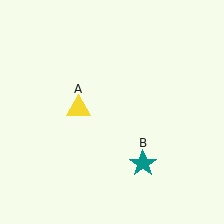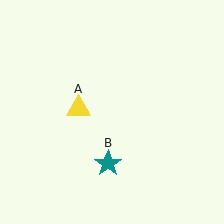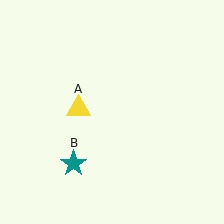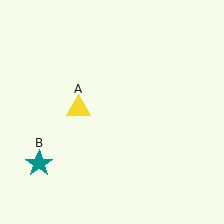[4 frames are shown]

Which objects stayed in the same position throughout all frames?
Yellow triangle (object A) remained stationary.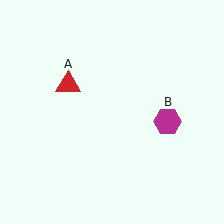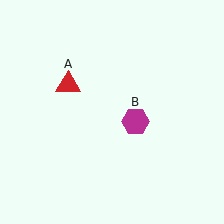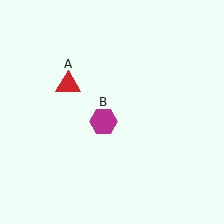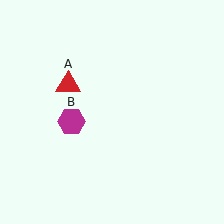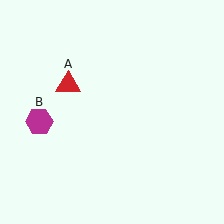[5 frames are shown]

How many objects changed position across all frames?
1 object changed position: magenta hexagon (object B).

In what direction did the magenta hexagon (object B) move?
The magenta hexagon (object B) moved left.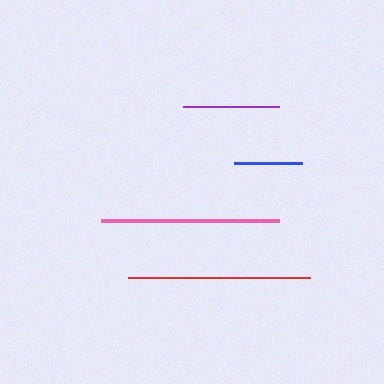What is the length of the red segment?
The red segment is approximately 182 pixels long.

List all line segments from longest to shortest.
From longest to shortest: red, pink, purple, blue.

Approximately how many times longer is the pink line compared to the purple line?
The pink line is approximately 1.9 times the length of the purple line.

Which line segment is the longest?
The red line is the longest at approximately 182 pixels.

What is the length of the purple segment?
The purple segment is approximately 95 pixels long.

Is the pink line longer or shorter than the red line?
The red line is longer than the pink line.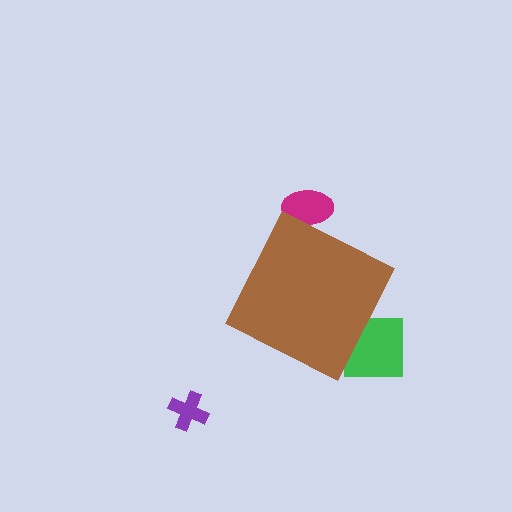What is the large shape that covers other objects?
A brown diamond.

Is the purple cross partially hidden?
No, the purple cross is fully visible.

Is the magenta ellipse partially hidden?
Yes, the magenta ellipse is partially hidden behind the brown diamond.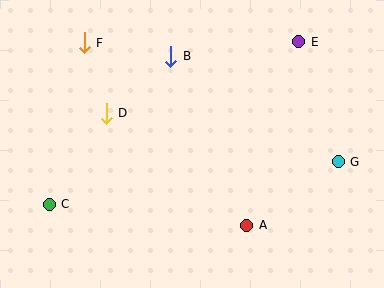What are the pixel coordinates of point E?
Point E is at (299, 42).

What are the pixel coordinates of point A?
Point A is at (247, 225).